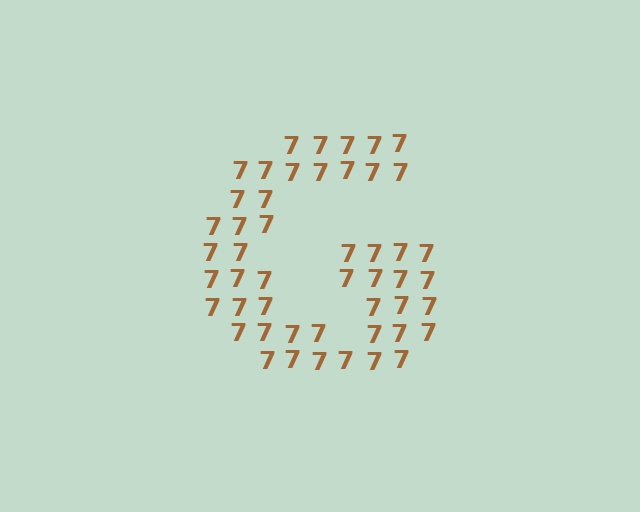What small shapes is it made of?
It is made of small digit 7's.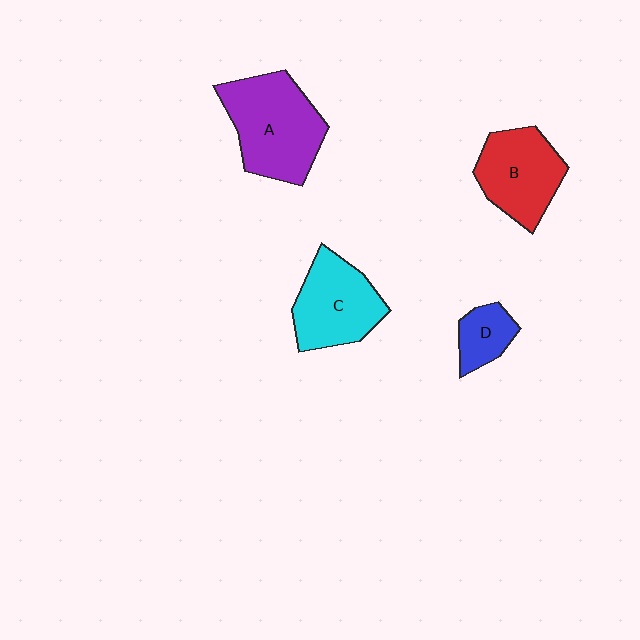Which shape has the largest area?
Shape A (purple).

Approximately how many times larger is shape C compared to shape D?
Approximately 2.2 times.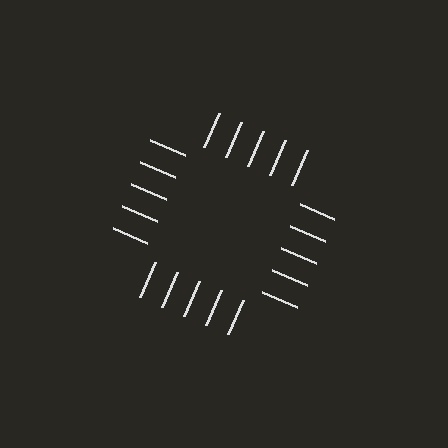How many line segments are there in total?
20 — 5 along each of the 4 edges.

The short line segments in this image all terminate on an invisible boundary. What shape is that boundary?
An illusory square — the line segments terminate on its edges but no continuous stroke is drawn.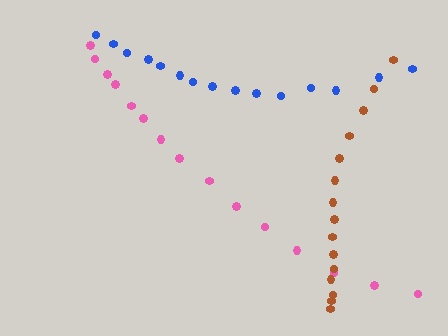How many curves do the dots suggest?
There are 3 distinct paths.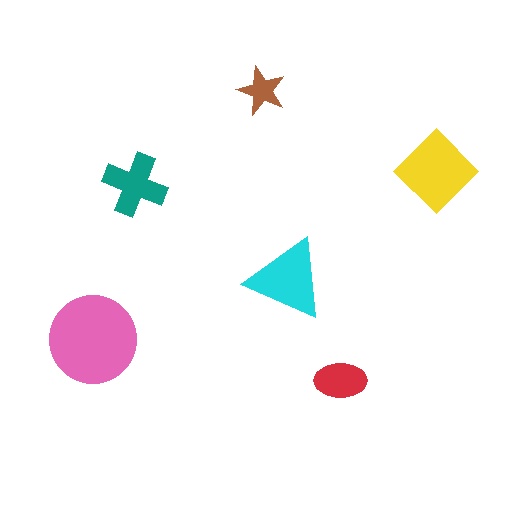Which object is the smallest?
The brown star.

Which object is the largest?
The pink circle.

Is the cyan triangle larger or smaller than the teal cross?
Larger.